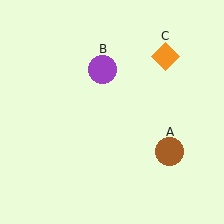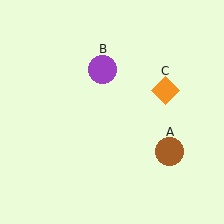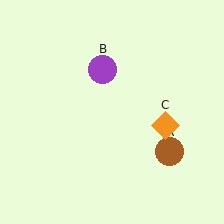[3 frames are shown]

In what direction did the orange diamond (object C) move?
The orange diamond (object C) moved down.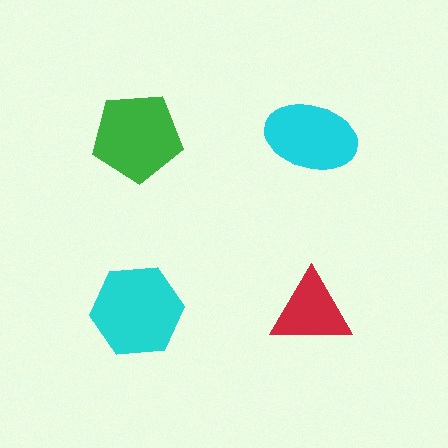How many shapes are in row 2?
2 shapes.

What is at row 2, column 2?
A red triangle.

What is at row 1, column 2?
A cyan ellipse.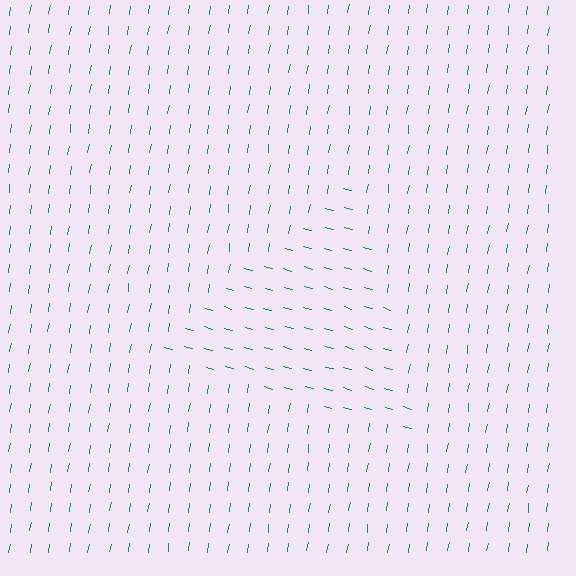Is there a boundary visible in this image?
Yes, there is a texture boundary formed by a change in line orientation.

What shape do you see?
I see a triangle.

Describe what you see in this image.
The image is filled with small teal line segments. A triangle region in the image has lines oriented differently from the surrounding lines, creating a visible texture boundary.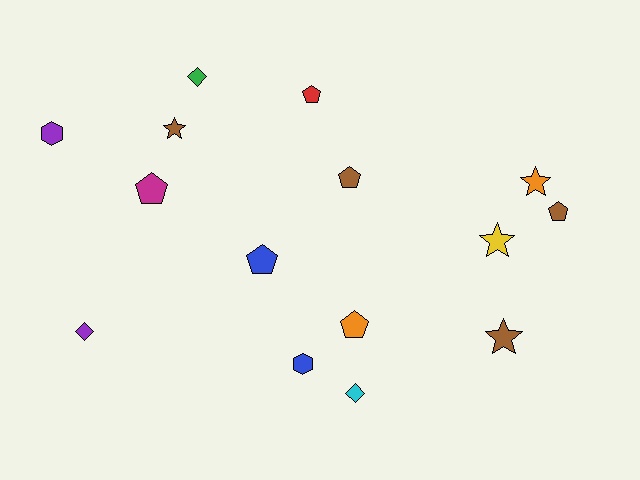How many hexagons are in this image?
There are 2 hexagons.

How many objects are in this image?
There are 15 objects.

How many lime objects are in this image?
There are no lime objects.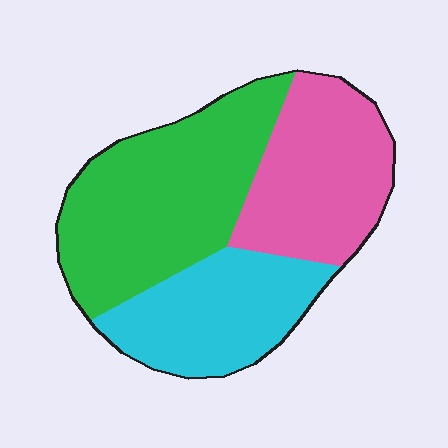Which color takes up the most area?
Green, at roughly 40%.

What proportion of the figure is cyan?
Cyan takes up about one quarter (1/4) of the figure.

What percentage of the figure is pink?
Pink covers roughly 30% of the figure.